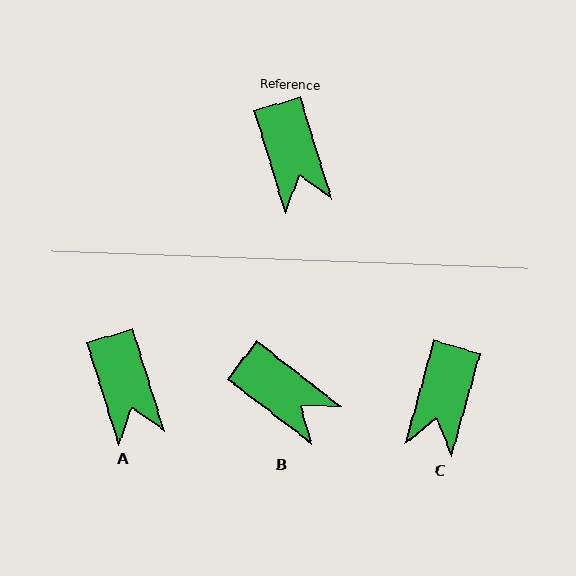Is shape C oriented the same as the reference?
No, it is off by about 33 degrees.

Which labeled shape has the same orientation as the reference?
A.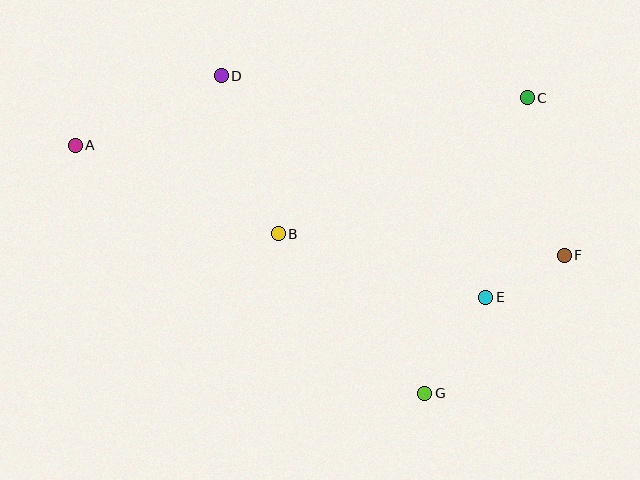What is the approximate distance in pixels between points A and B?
The distance between A and B is approximately 221 pixels.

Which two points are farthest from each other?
Points A and F are farthest from each other.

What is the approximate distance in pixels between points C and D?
The distance between C and D is approximately 307 pixels.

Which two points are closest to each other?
Points E and F are closest to each other.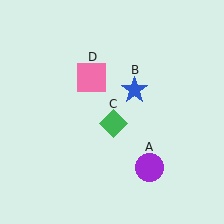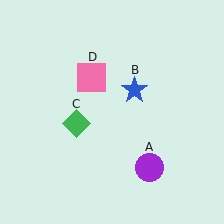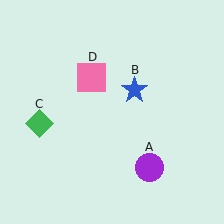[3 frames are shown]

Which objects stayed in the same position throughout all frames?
Purple circle (object A) and blue star (object B) and pink square (object D) remained stationary.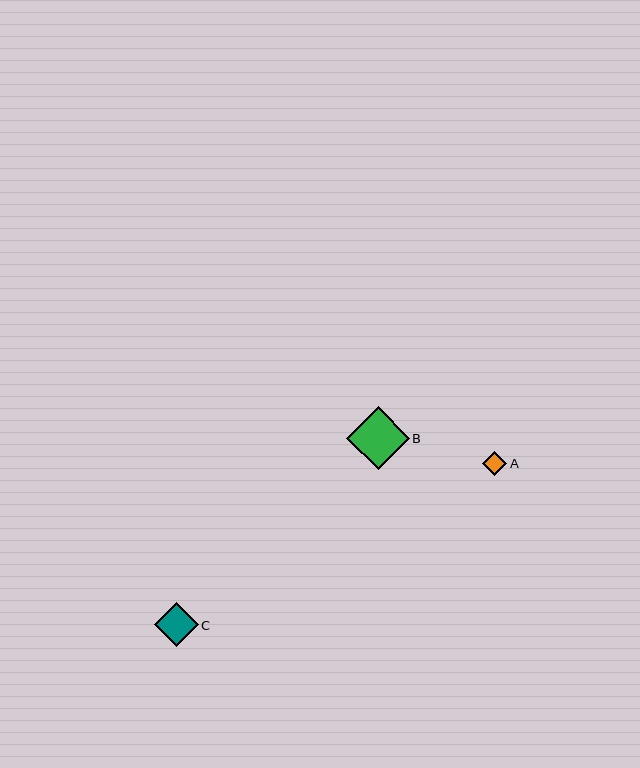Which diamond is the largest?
Diamond B is the largest with a size of approximately 63 pixels.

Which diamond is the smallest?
Diamond A is the smallest with a size of approximately 24 pixels.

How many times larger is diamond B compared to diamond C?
Diamond B is approximately 1.4 times the size of diamond C.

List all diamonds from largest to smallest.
From largest to smallest: B, C, A.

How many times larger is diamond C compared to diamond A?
Diamond C is approximately 1.8 times the size of diamond A.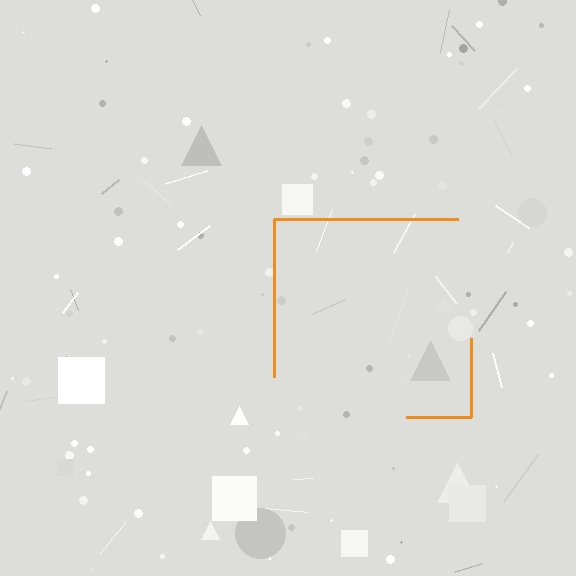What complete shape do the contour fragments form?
The contour fragments form a square.